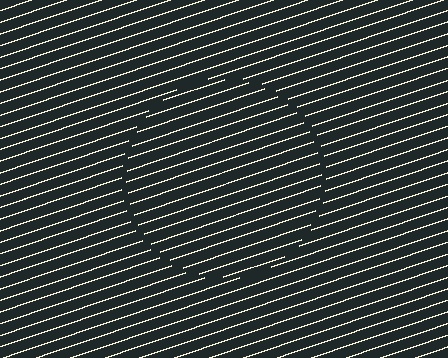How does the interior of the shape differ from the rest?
The interior of the shape contains the same grating, shifted by half a period — the contour is defined by the phase discontinuity where line-ends from the inner and outer gratings abut.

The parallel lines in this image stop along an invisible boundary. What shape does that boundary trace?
An illusory circle. The interior of the shape contains the same grating, shifted by half a period — the contour is defined by the phase discontinuity where line-ends from the inner and outer gratings abut.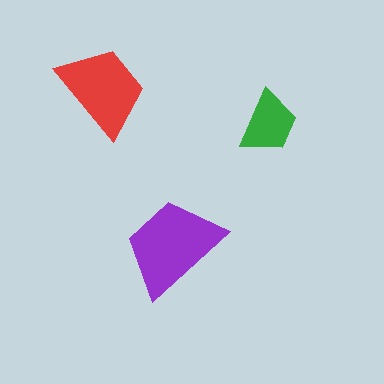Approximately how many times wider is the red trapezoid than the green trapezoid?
About 1.5 times wider.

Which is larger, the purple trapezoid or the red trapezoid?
The purple one.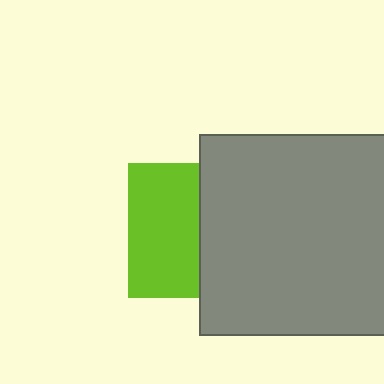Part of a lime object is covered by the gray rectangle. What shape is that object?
It is a square.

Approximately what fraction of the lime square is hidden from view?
Roughly 47% of the lime square is hidden behind the gray rectangle.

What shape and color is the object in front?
The object in front is a gray rectangle.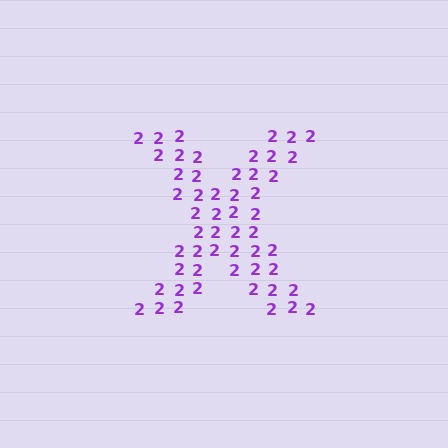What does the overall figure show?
The overall figure shows the letter X.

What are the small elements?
The small elements are digit 2's.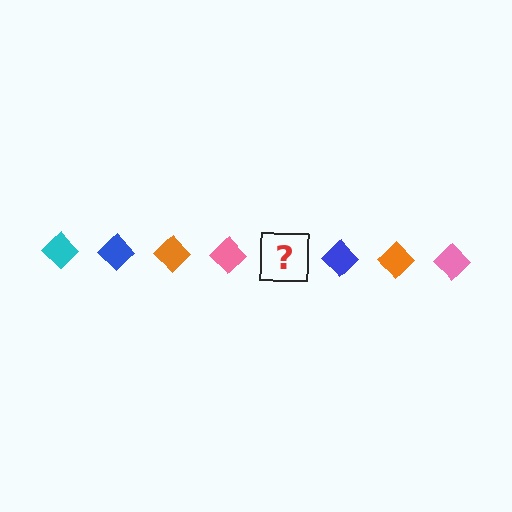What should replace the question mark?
The question mark should be replaced with a cyan diamond.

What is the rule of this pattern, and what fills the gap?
The rule is that the pattern cycles through cyan, blue, orange, pink diamonds. The gap should be filled with a cyan diamond.